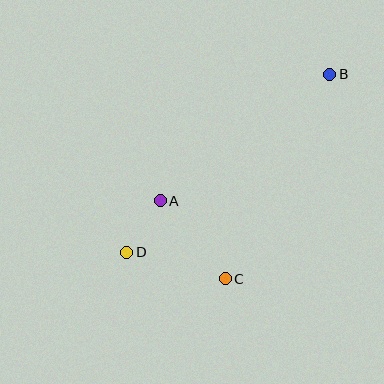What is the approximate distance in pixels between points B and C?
The distance between B and C is approximately 230 pixels.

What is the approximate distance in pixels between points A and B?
The distance between A and B is approximately 211 pixels.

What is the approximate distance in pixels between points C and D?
The distance between C and D is approximately 102 pixels.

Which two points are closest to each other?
Points A and D are closest to each other.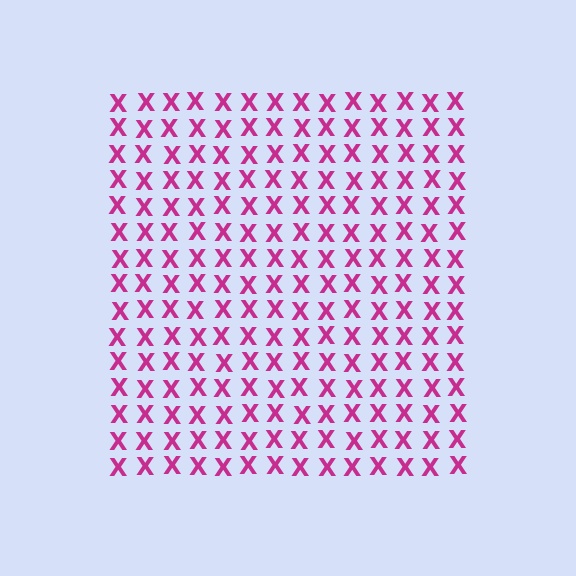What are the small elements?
The small elements are letter X's.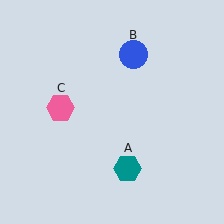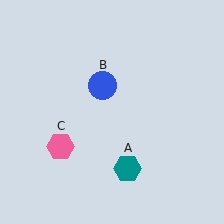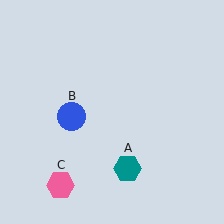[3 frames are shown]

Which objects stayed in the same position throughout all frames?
Teal hexagon (object A) remained stationary.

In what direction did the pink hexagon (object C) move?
The pink hexagon (object C) moved down.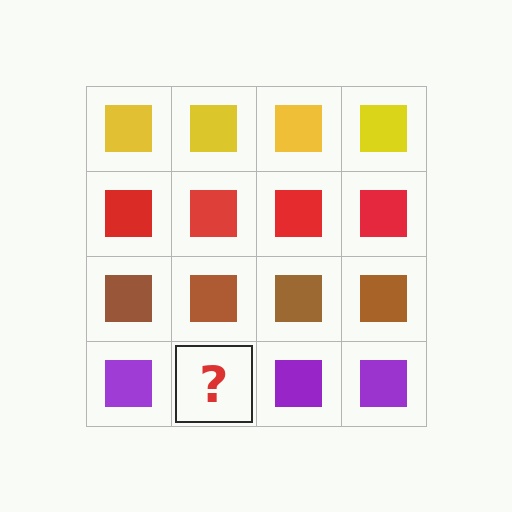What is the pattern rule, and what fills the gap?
The rule is that each row has a consistent color. The gap should be filled with a purple square.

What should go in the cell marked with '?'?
The missing cell should contain a purple square.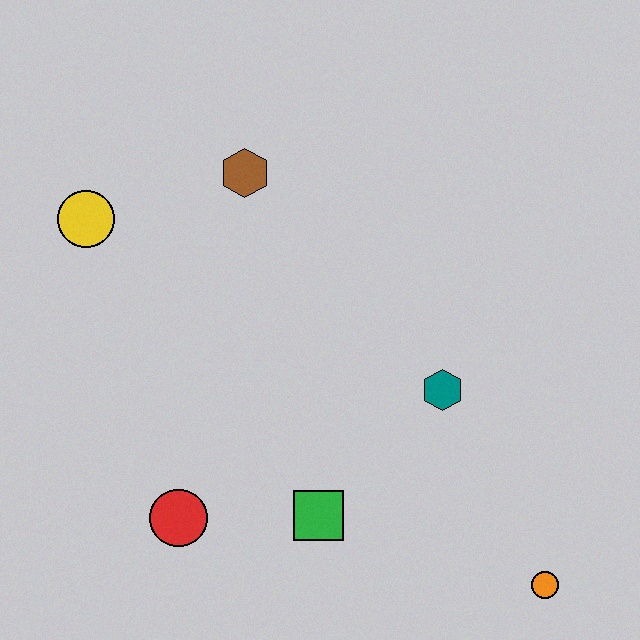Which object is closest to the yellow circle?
The brown hexagon is closest to the yellow circle.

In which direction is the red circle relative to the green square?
The red circle is to the left of the green square.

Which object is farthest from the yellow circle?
The orange circle is farthest from the yellow circle.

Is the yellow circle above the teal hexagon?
Yes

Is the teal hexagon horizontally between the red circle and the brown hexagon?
No